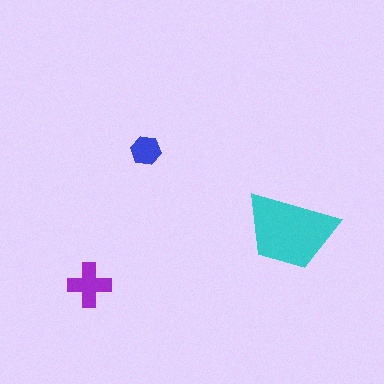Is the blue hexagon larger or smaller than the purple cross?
Smaller.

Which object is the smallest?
The blue hexagon.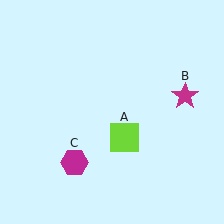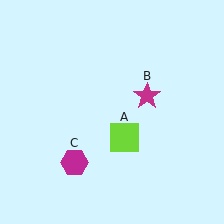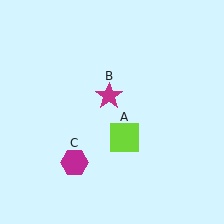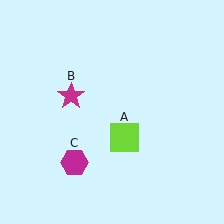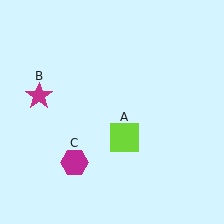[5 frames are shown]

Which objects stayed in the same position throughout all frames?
Lime square (object A) and magenta hexagon (object C) remained stationary.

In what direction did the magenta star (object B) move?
The magenta star (object B) moved left.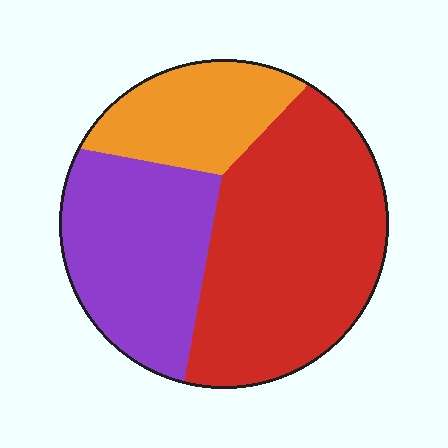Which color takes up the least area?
Orange, at roughly 20%.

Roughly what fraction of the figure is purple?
Purple takes up about one third (1/3) of the figure.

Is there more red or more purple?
Red.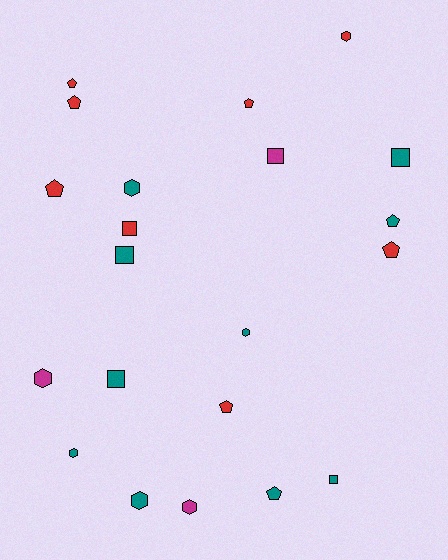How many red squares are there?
There is 1 red square.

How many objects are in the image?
There are 21 objects.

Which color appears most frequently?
Teal, with 10 objects.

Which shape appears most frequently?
Pentagon, with 8 objects.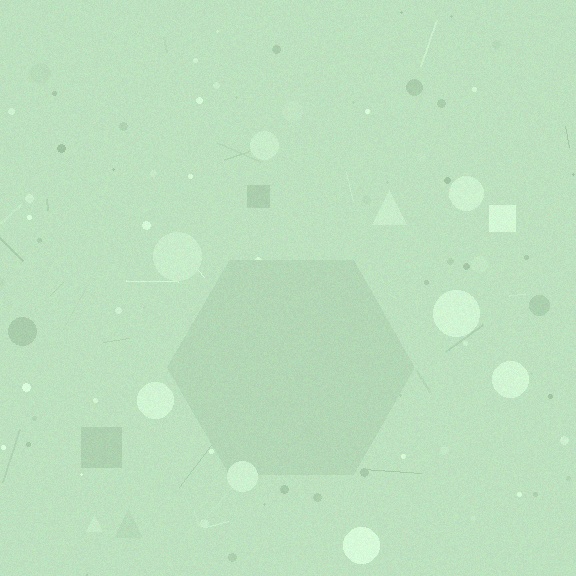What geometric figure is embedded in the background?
A hexagon is embedded in the background.